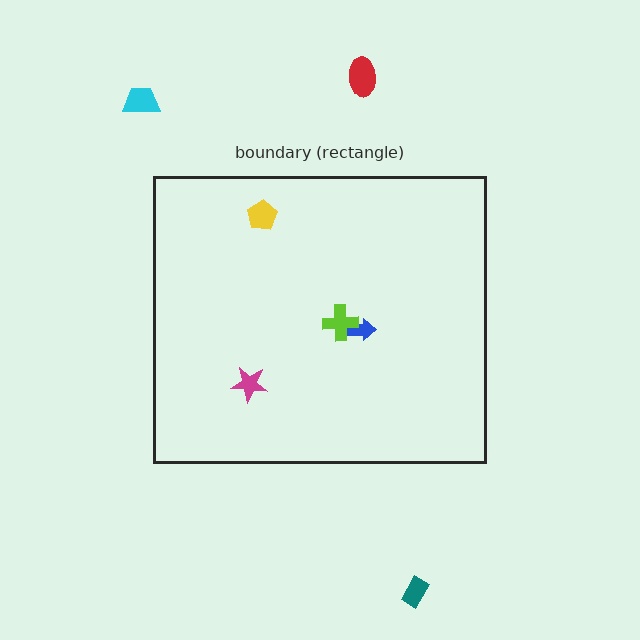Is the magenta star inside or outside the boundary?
Inside.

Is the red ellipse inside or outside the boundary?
Outside.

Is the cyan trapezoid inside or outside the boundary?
Outside.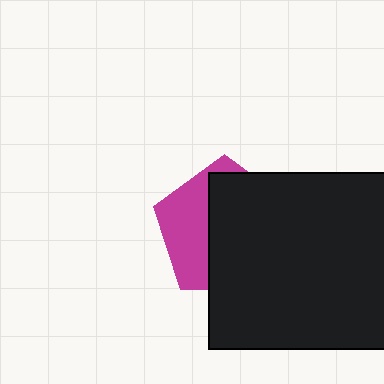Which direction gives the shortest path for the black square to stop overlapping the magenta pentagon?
Moving right gives the shortest separation.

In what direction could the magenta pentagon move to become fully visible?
The magenta pentagon could move left. That would shift it out from behind the black square entirely.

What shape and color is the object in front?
The object in front is a black square.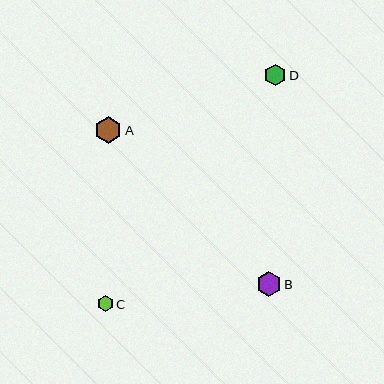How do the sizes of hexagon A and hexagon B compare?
Hexagon A and hexagon B are approximately the same size.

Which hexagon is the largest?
Hexagon A is the largest with a size of approximately 27 pixels.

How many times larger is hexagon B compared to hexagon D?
Hexagon B is approximately 1.2 times the size of hexagon D.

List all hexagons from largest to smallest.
From largest to smallest: A, B, D, C.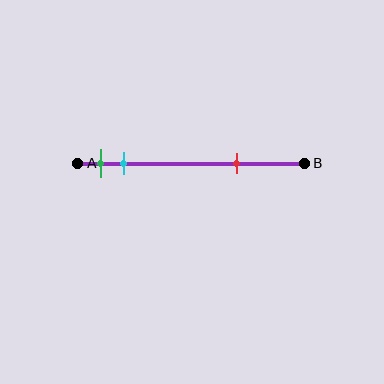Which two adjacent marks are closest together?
The green and cyan marks are the closest adjacent pair.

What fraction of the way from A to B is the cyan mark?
The cyan mark is approximately 20% (0.2) of the way from A to B.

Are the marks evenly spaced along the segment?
No, the marks are not evenly spaced.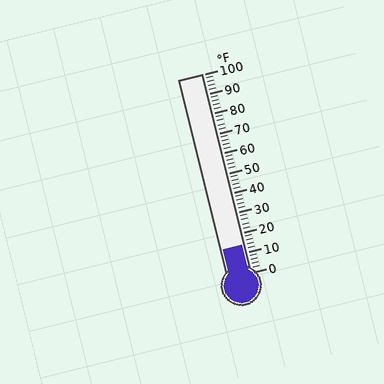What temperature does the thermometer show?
The thermometer shows approximately 14°F.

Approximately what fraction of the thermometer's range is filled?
The thermometer is filled to approximately 15% of its range.